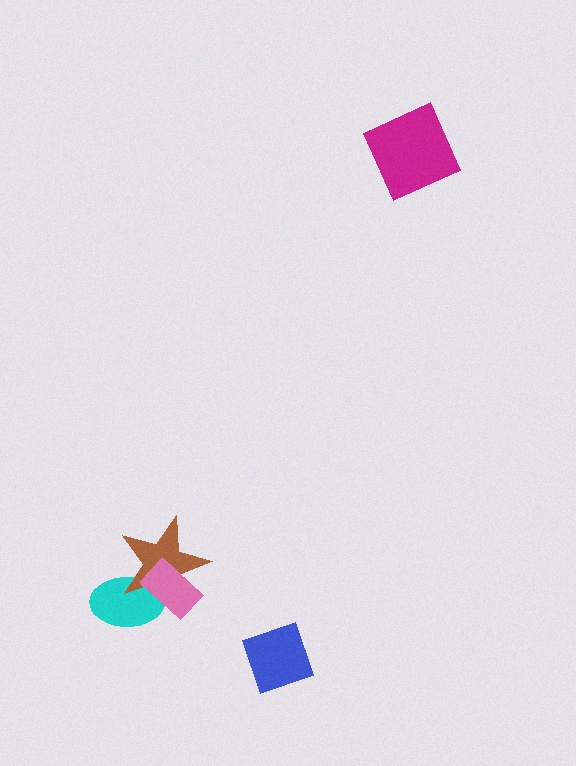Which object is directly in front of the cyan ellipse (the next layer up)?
The brown star is directly in front of the cyan ellipse.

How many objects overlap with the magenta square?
0 objects overlap with the magenta square.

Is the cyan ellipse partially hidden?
Yes, it is partially covered by another shape.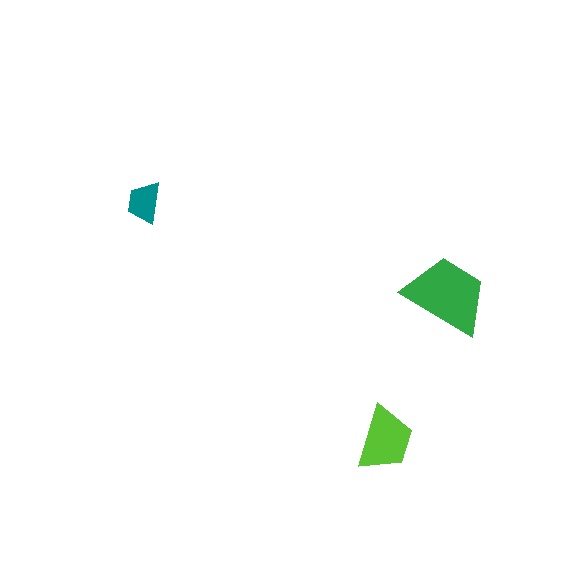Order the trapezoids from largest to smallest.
the green one, the lime one, the teal one.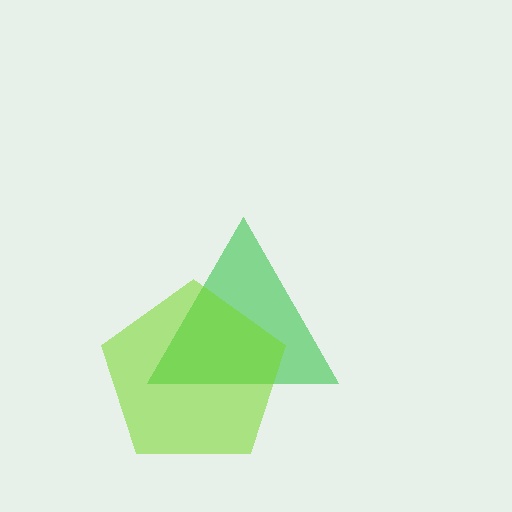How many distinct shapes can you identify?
There are 2 distinct shapes: a green triangle, a lime pentagon.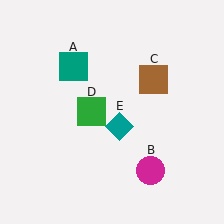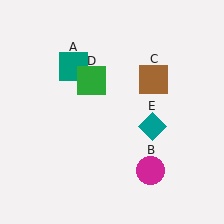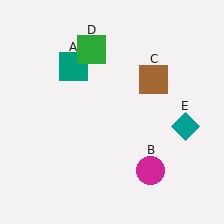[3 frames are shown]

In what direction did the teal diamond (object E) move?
The teal diamond (object E) moved right.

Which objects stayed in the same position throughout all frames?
Teal square (object A) and magenta circle (object B) and brown square (object C) remained stationary.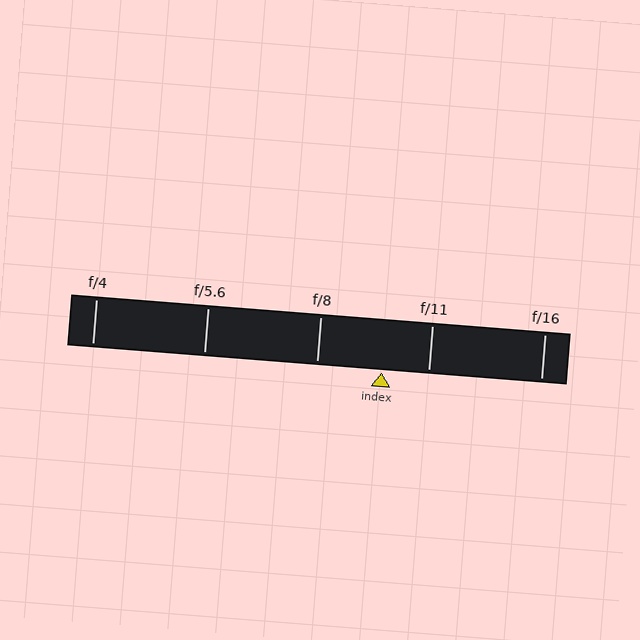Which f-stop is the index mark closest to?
The index mark is closest to f/11.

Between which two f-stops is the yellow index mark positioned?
The index mark is between f/8 and f/11.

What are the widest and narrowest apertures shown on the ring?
The widest aperture shown is f/4 and the narrowest is f/16.